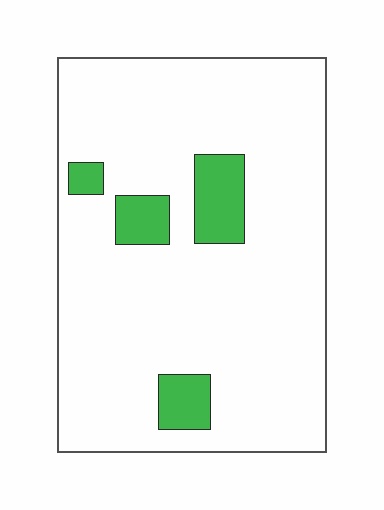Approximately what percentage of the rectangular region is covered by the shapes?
Approximately 10%.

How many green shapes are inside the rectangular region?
4.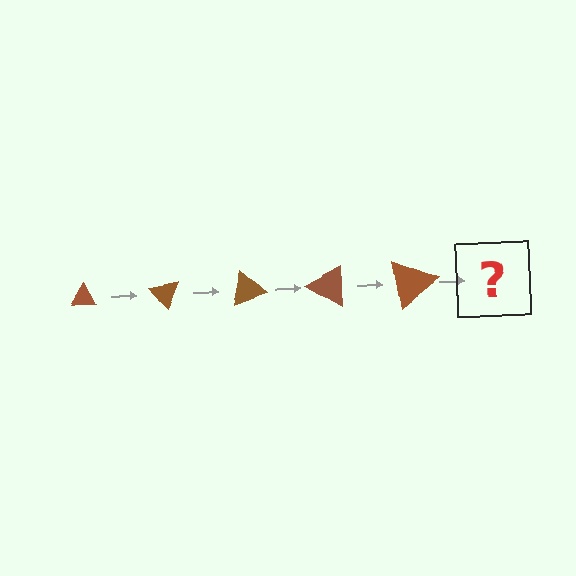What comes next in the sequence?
The next element should be a triangle, larger than the previous one and rotated 250 degrees from the start.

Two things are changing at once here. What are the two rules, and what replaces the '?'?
The two rules are that the triangle grows larger each step and it rotates 50 degrees each step. The '?' should be a triangle, larger than the previous one and rotated 250 degrees from the start.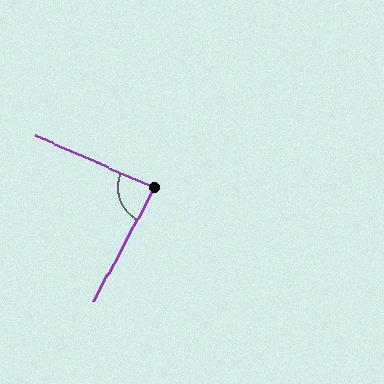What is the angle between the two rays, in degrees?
Approximately 85 degrees.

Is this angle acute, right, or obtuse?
It is approximately a right angle.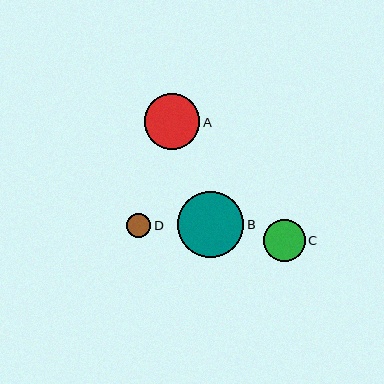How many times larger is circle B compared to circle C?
Circle B is approximately 1.6 times the size of circle C.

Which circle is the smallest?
Circle D is the smallest with a size of approximately 24 pixels.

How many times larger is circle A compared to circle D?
Circle A is approximately 2.3 times the size of circle D.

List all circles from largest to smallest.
From largest to smallest: B, A, C, D.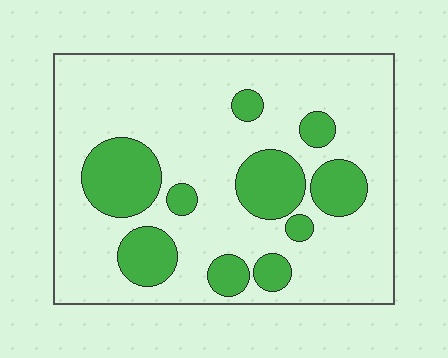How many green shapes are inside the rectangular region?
10.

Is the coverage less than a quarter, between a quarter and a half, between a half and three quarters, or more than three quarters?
Less than a quarter.